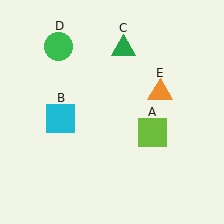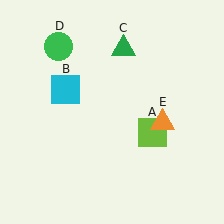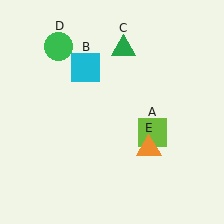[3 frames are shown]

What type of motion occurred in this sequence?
The cyan square (object B), orange triangle (object E) rotated clockwise around the center of the scene.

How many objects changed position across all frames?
2 objects changed position: cyan square (object B), orange triangle (object E).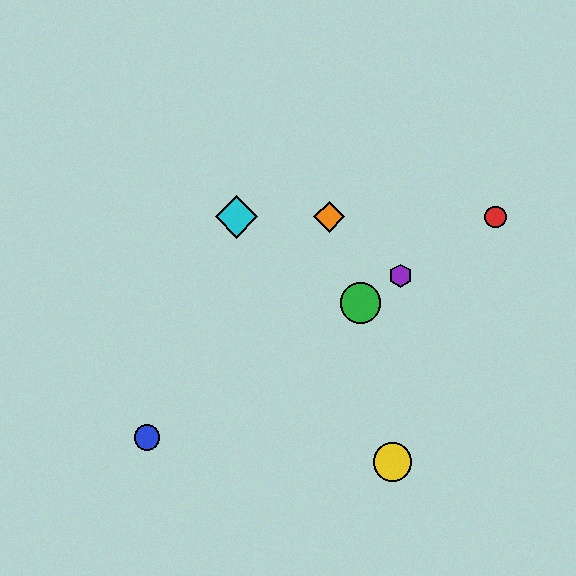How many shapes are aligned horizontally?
3 shapes (the red circle, the orange diamond, the cyan diamond) are aligned horizontally.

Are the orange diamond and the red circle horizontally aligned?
Yes, both are at y≈217.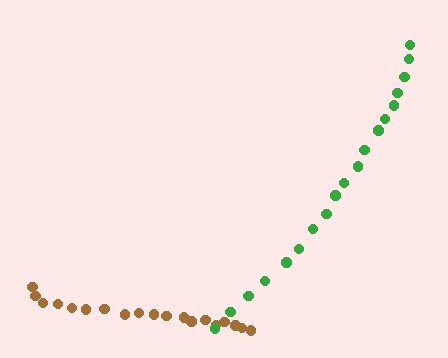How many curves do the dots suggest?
There are 2 distinct paths.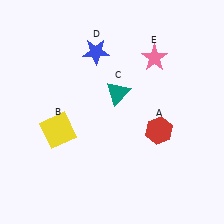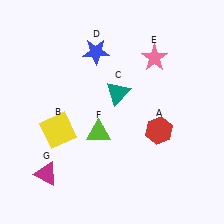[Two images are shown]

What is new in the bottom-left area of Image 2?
A magenta triangle (G) was added in the bottom-left area of Image 2.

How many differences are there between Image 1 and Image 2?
There are 2 differences between the two images.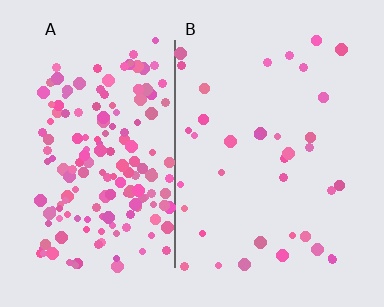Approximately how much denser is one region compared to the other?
Approximately 4.6× — region A over region B.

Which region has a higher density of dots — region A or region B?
A (the left).